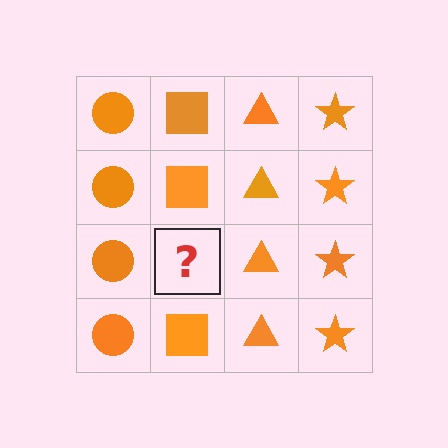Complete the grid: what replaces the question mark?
The question mark should be replaced with an orange square.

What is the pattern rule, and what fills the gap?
The rule is that each column has a consistent shape. The gap should be filled with an orange square.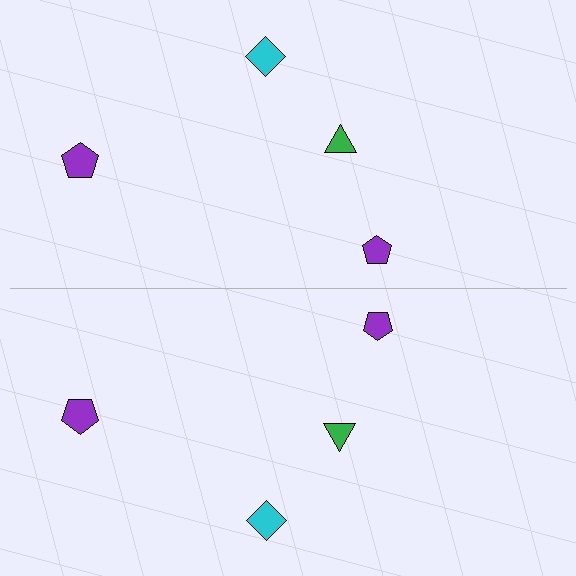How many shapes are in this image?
There are 8 shapes in this image.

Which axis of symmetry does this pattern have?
The pattern has a horizontal axis of symmetry running through the center of the image.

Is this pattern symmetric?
Yes, this pattern has bilateral (reflection) symmetry.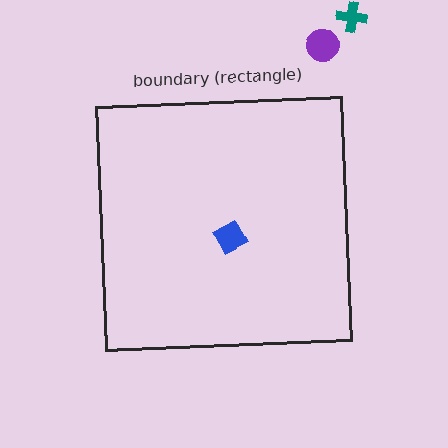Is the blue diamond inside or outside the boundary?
Inside.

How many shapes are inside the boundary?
1 inside, 2 outside.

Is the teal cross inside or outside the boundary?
Outside.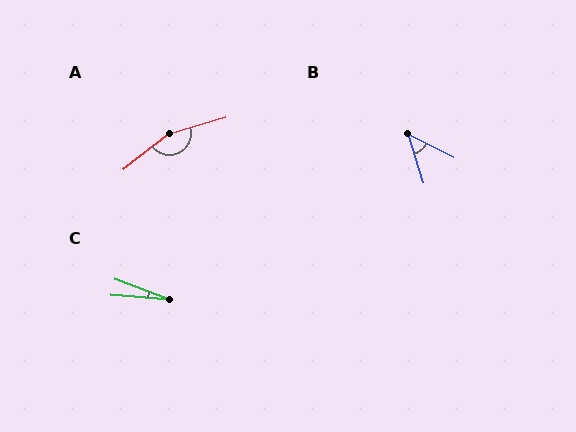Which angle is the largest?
A, at approximately 158 degrees.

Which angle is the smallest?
C, at approximately 16 degrees.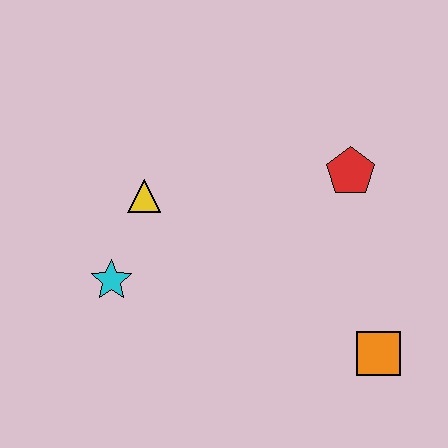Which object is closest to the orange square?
The red pentagon is closest to the orange square.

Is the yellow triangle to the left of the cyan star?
No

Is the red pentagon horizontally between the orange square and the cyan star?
Yes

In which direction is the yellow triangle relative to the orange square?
The yellow triangle is to the left of the orange square.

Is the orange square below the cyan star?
Yes